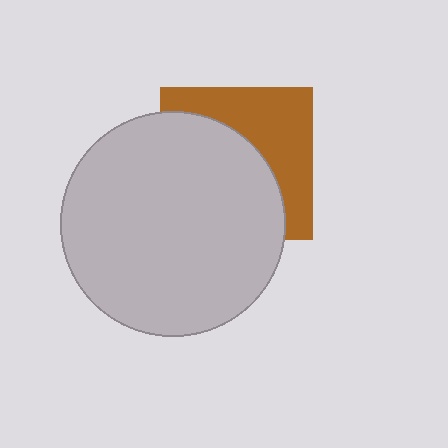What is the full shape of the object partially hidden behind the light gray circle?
The partially hidden object is a brown square.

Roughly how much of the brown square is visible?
A small part of it is visible (roughly 42%).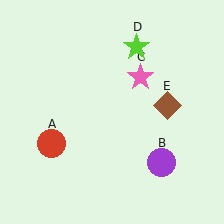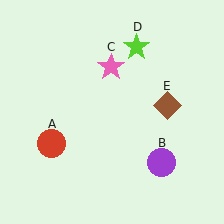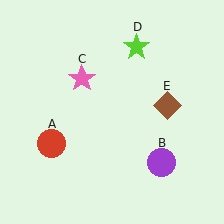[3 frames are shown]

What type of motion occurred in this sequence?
The pink star (object C) rotated counterclockwise around the center of the scene.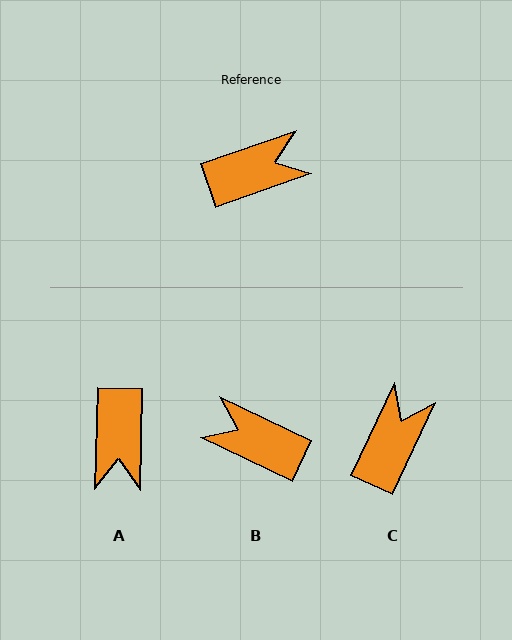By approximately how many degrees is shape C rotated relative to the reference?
Approximately 46 degrees counter-clockwise.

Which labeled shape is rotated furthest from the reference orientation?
B, about 135 degrees away.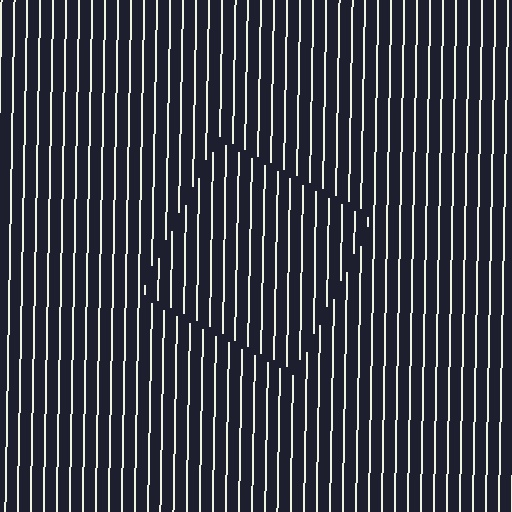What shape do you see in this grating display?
An illusory square. The interior of the shape contains the same grating, shifted by half a period — the contour is defined by the phase discontinuity where line-ends from the inner and outer gratings abut.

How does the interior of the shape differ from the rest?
The interior of the shape contains the same grating, shifted by half a period — the contour is defined by the phase discontinuity where line-ends from the inner and outer gratings abut.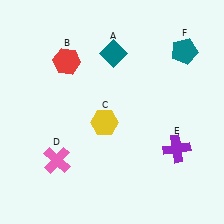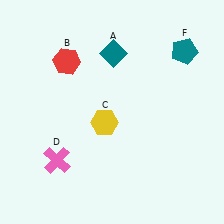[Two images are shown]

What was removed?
The purple cross (E) was removed in Image 2.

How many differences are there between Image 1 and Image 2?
There is 1 difference between the two images.